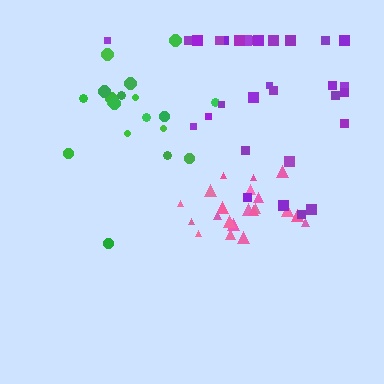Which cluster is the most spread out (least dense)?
Purple.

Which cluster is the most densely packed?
Pink.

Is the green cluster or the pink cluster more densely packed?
Pink.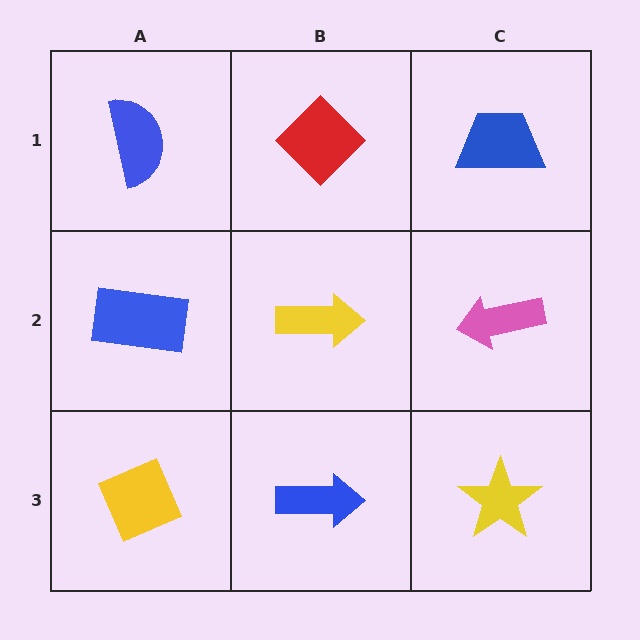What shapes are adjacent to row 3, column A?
A blue rectangle (row 2, column A), a blue arrow (row 3, column B).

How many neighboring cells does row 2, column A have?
3.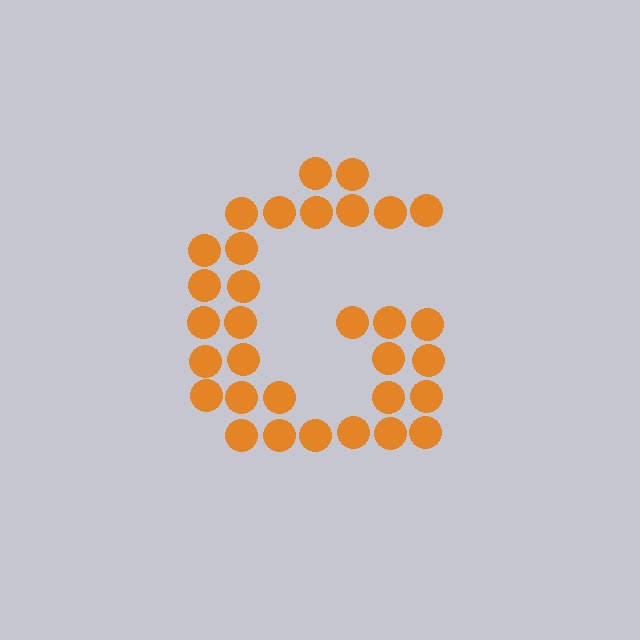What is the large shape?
The large shape is the letter G.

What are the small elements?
The small elements are circles.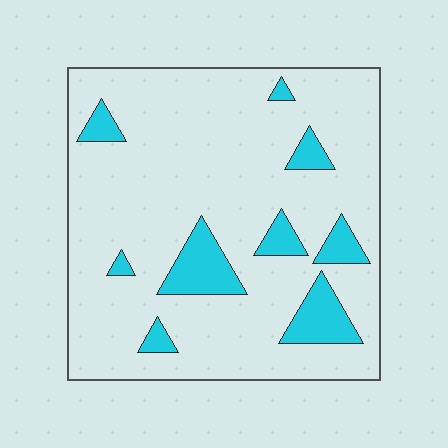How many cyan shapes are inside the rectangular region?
9.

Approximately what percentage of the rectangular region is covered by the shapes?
Approximately 15%.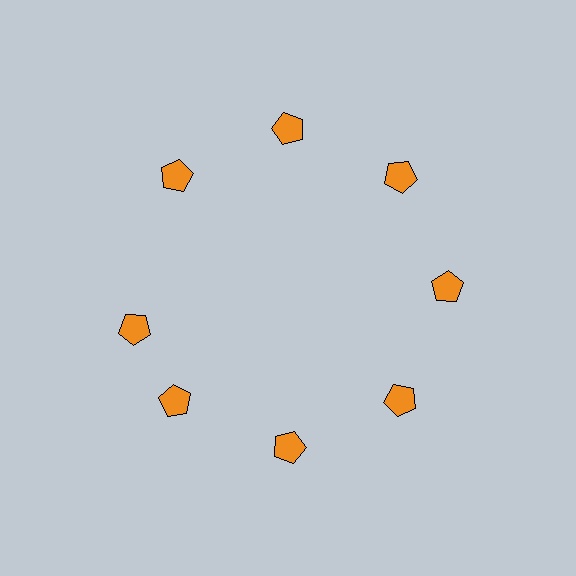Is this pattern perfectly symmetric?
No. The 8 orange pentagons are arranged in a ring, but one element near the 9 o'clock position is rotated out of alignment along the ring, breaking the 8-fold rotational symmetry.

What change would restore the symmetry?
The symmetry would be restored by rotating it back into even spacing with its neighbors so that all 8 pentagons sit at equal angles and equal distance from the center.